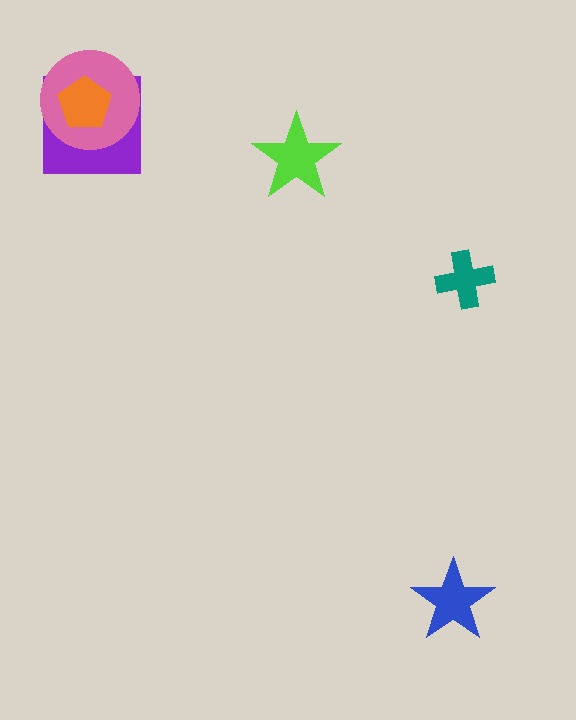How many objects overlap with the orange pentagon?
2 objects overlap with the orange pentagon.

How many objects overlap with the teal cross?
0 objects overlap with the teal cross.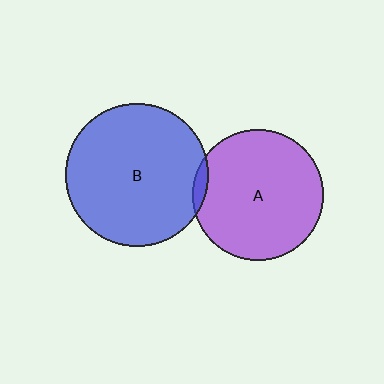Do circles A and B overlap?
Yes.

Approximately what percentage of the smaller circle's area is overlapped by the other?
Approximately 5%.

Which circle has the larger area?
Circle B (blue).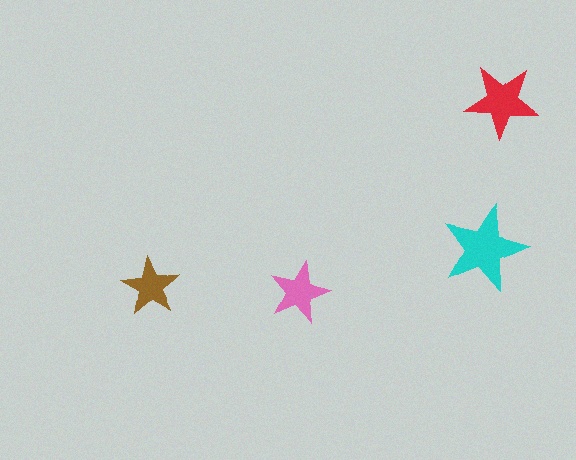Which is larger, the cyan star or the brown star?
The cyan one.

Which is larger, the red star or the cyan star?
The cyan one.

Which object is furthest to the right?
The red star is rightmost.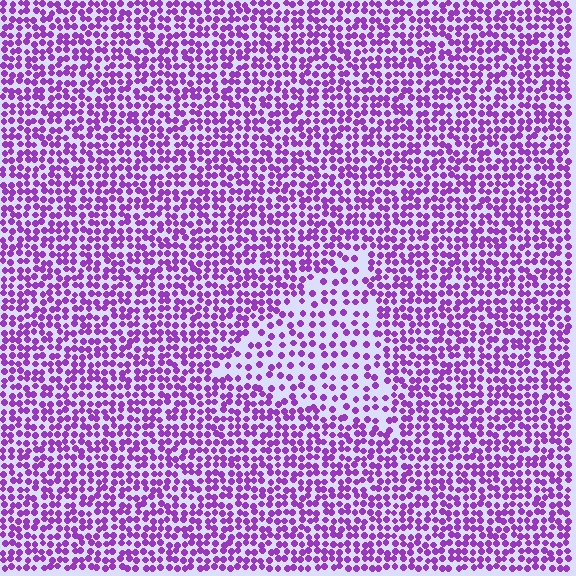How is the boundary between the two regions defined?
The boundary is defined by a change in element density (approximately 1.8x ratio). All elements are the same color, size, and shape.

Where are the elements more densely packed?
The elements are more densely packed outside the triangle boundary.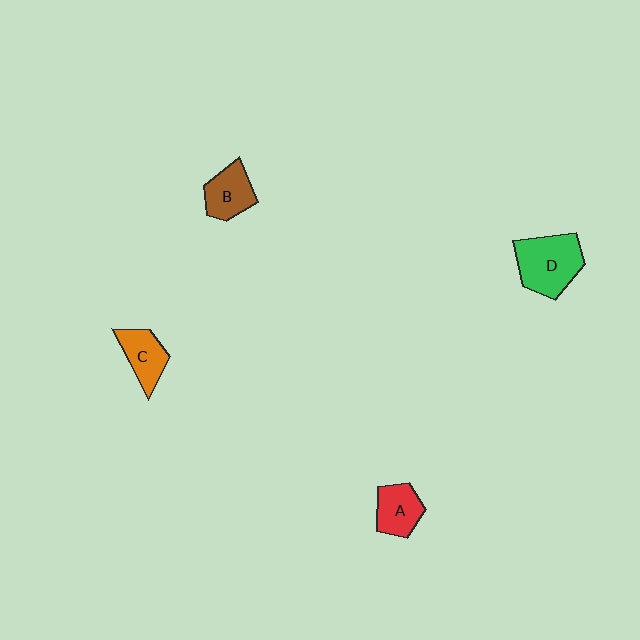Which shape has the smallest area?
Shape A (red).